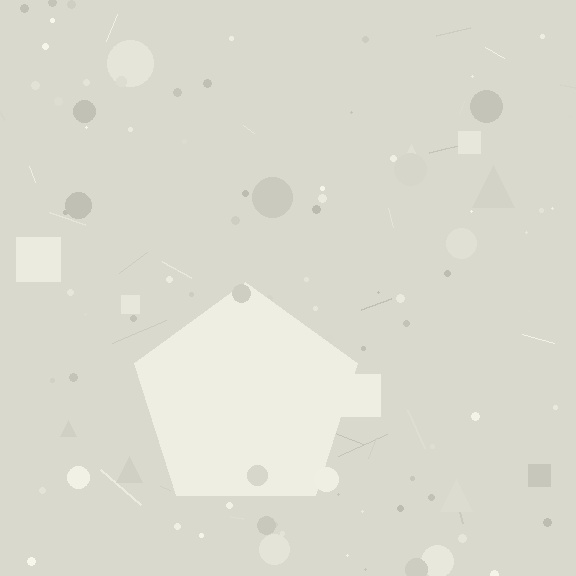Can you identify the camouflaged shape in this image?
The camouflaged shape is a pentagon.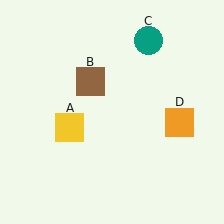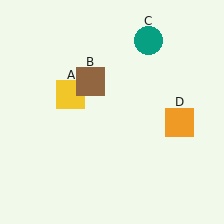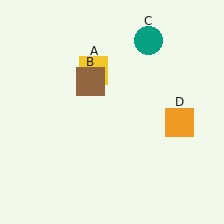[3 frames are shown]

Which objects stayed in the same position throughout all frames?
Brown square (object B) and teal circle (object C) and orange square (object D) remained stationary.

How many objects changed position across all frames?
1 object changed position: yellow square (object A).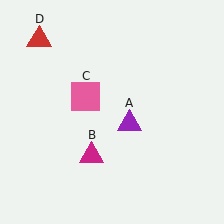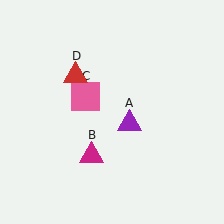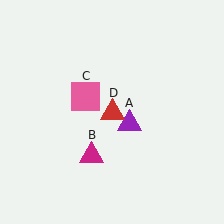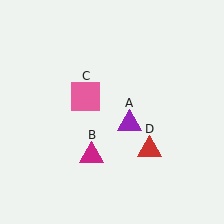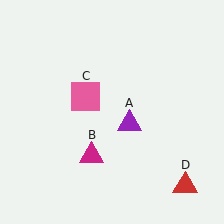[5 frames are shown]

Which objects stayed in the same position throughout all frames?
Purple triangle (object A) and magenta triangle (object B) and pink square (object C) remained stationary.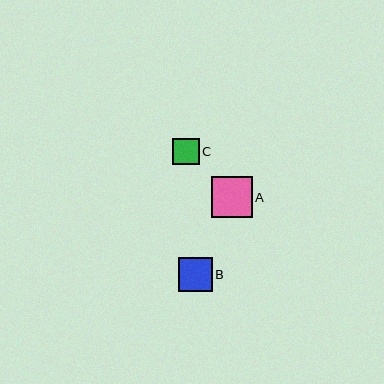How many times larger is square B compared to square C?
Square B is approximately 1.3 times the size of square C.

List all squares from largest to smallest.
From largest to smallest: A, B, C.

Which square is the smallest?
Square C is the smallest with a size of approximately 26 pixels.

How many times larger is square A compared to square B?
Square A is approximately 1.2 times the size of square B.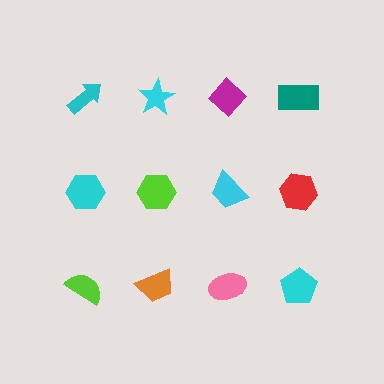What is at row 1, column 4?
A teal rectangle.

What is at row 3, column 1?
A lime semicircle.